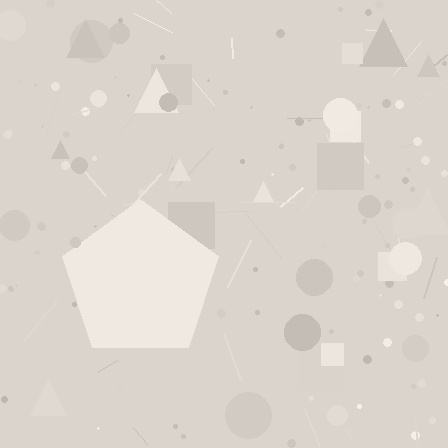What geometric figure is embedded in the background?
A pentagon is embedded in the background.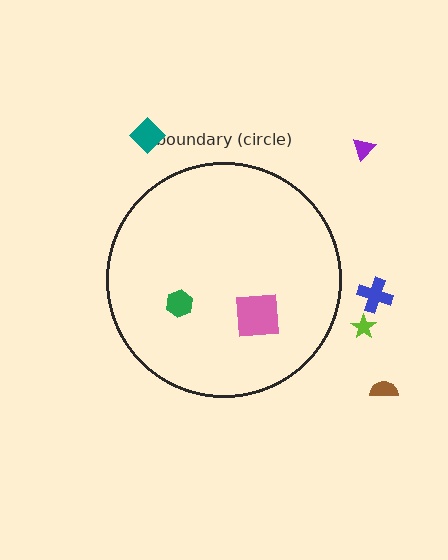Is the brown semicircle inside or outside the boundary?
Outside.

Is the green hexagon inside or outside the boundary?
Inside.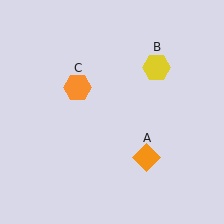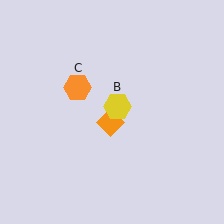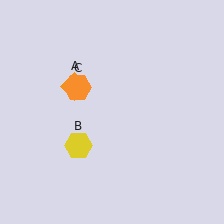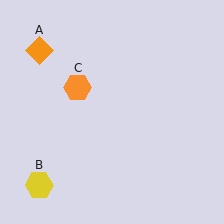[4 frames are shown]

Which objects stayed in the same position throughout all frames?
Orange hexagon (object C) remained stationary.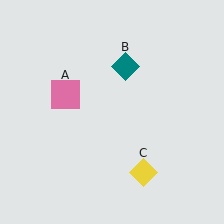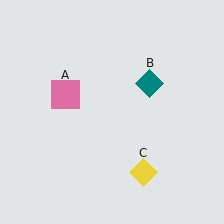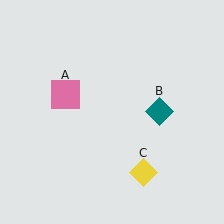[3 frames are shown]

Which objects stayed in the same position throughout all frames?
Pink square (object A) and yellow diamond (object C) remained stationary.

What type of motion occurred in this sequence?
The teal diamond (object B) rotated clockwise around the center of the scene.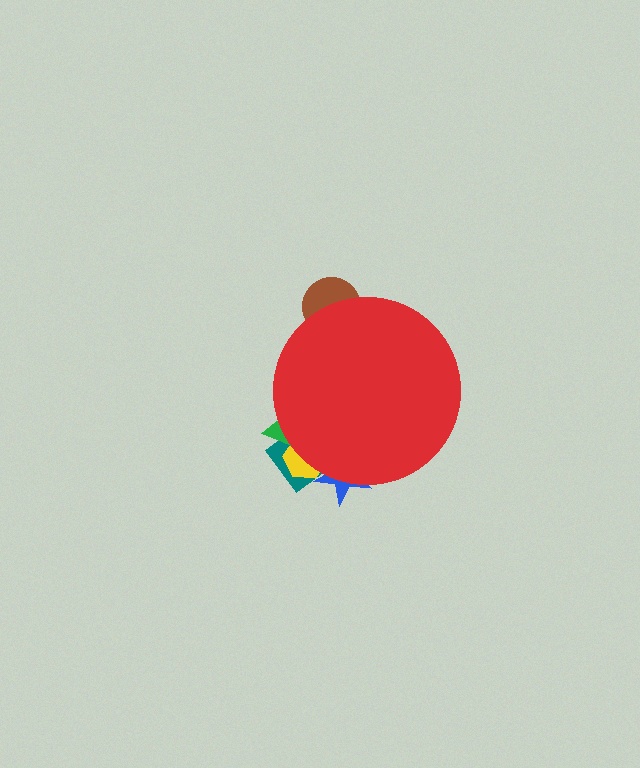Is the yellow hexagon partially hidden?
Yes, the yellow hexagon is partially hidden behind the red circle.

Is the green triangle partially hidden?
Yes, the green triangle is partially hidden behind the red circle.